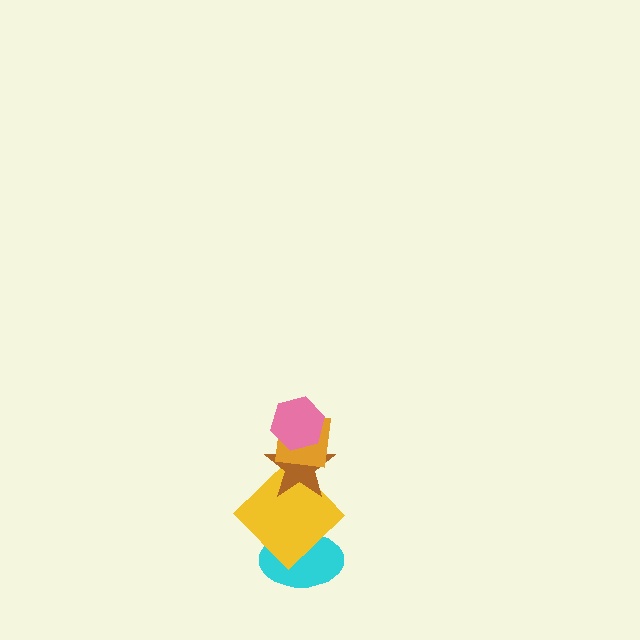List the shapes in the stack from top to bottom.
From top to bottom: the pink hexagon, the orange square, the brown star, the yellow diamond, the cyan ellipse.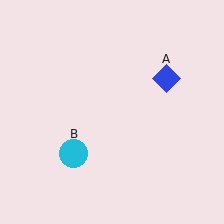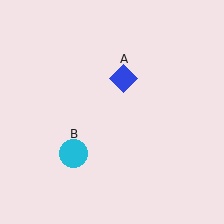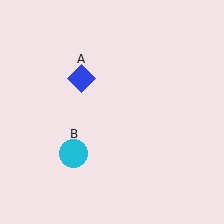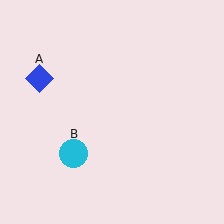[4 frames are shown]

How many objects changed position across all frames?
1 object changed position: blue diamond (object A).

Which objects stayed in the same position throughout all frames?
Cyan circle (object B) remained stationary.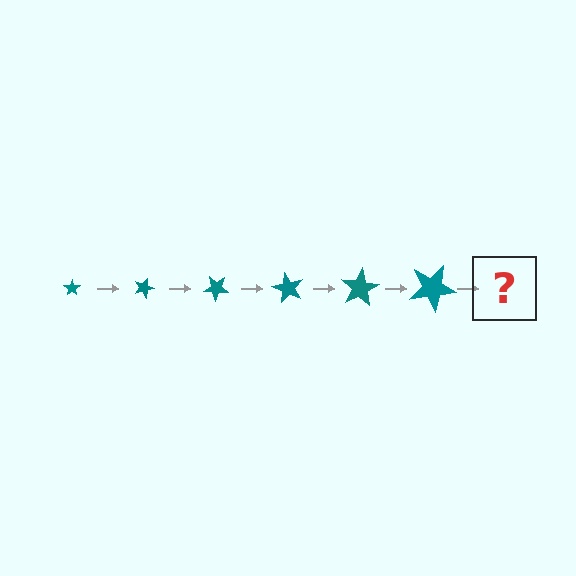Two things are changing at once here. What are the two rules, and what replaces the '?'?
The two rules are that the star grows larger each step and it rotates 20 degrees each step. The '?' should be a star, larger than the previous one and rotated 120 degrees from the start.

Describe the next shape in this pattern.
It should be a star, larger than the previous one and rotated 120 degrees from the start.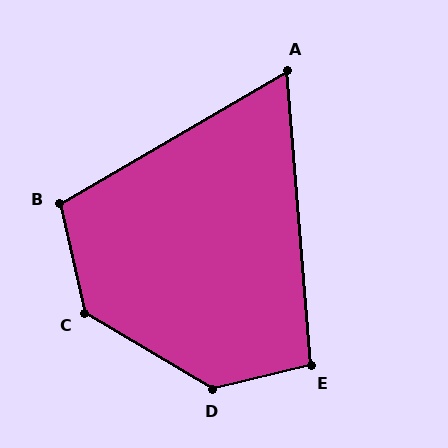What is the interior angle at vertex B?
Approximately 107 degrees (obtuse).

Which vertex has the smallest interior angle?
A, at approximately 65 degrees.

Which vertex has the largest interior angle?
D, at approximately 135 degrees.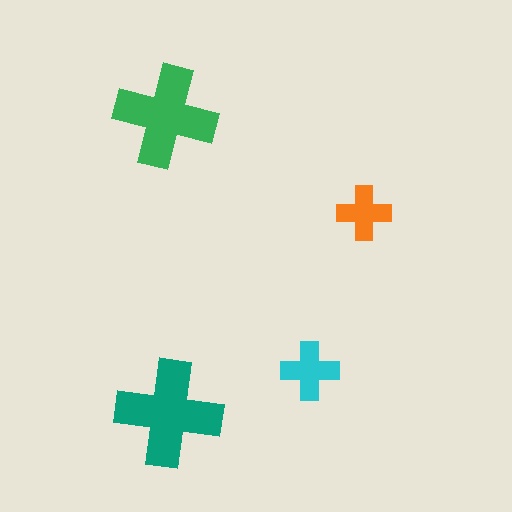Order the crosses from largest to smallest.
the teal one, the green one, the cyan one, the orange one.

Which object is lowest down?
The teal cross is bottommost.